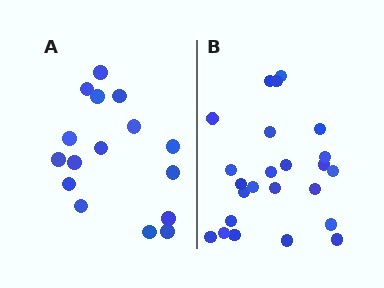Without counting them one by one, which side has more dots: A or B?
Region B (the right region) has more dots.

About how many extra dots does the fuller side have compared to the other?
Region B has roughly 8 or so more dots than region A.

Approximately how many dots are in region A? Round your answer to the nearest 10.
About 20 dots. (The exact count is 16, which rounds to 20.)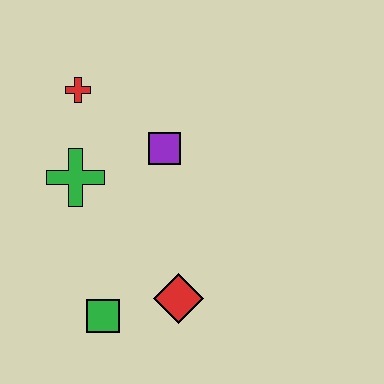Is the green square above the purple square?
No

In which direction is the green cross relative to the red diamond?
The green cross is above the red diamond.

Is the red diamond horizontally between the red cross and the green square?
No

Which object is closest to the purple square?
The green cross is closest to the purple square.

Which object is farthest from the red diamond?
The red cross is farthest from the red diamond.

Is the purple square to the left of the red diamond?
Yes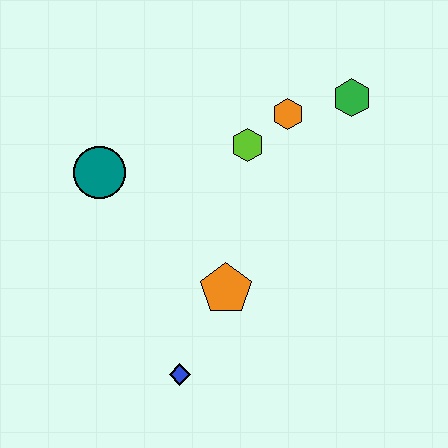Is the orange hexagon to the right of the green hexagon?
No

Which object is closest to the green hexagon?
The orange hexagon is closest to the green hexagon.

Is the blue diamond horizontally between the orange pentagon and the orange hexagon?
No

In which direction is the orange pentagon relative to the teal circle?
The orange pentagon is to the right of the teal circle.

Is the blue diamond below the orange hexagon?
Yes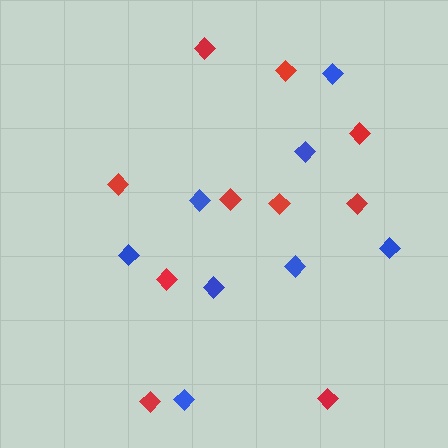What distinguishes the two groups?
There are 2 groups: one group of red diamonds (10) and one group of blue diamonds (8).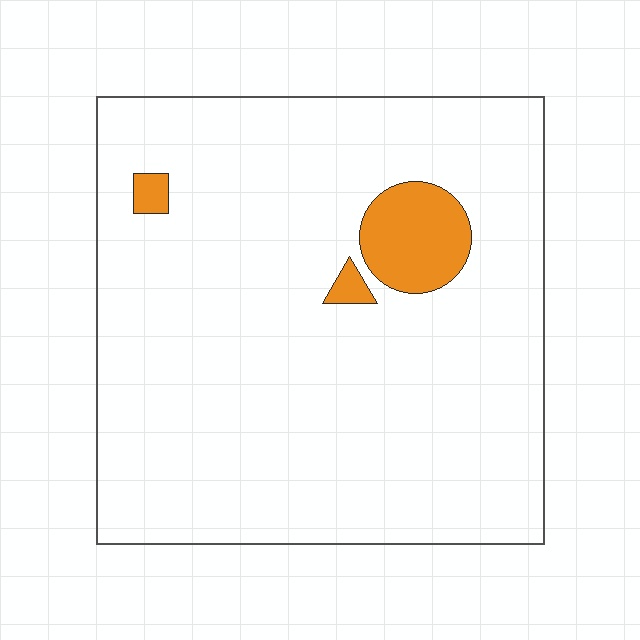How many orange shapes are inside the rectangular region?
3.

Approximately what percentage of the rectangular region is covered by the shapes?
Approximately 5%.